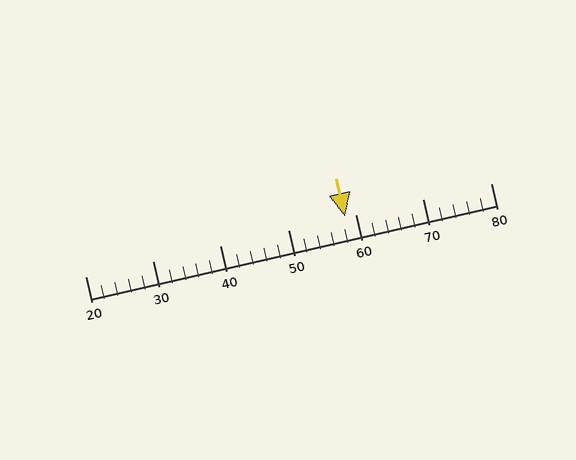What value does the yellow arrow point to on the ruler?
The yellow arrow points to approximately 58.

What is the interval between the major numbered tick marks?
The major tick marks are spaced 10 units apart.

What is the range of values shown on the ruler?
The ruler shows values from 20 to 80.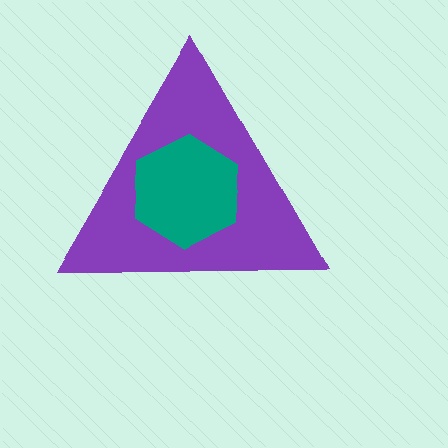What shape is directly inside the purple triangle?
The teal hexagon.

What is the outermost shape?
The purple triangle.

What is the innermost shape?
The teal hexagon.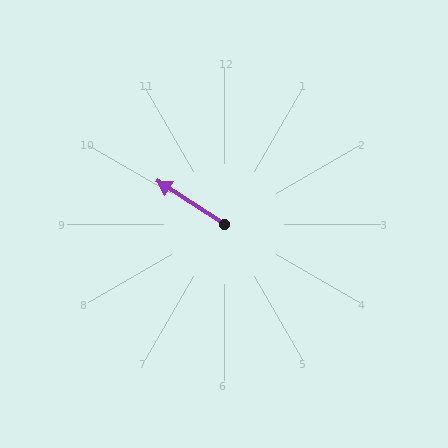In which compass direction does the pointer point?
Northwest.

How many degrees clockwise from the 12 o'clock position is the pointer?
Approximately 303 degrees.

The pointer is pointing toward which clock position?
Roughly 10 o'clock.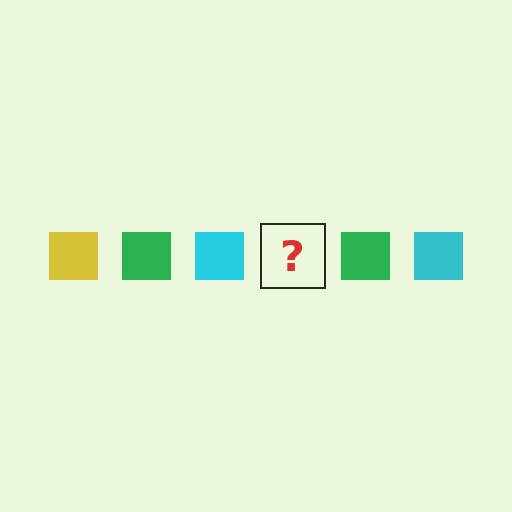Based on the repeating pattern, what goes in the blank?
The blank should be a yellow square.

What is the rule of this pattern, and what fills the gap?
The rule is that the pattern cycles through yellow, green, cyan squares. The gap should be filled with a yellow square.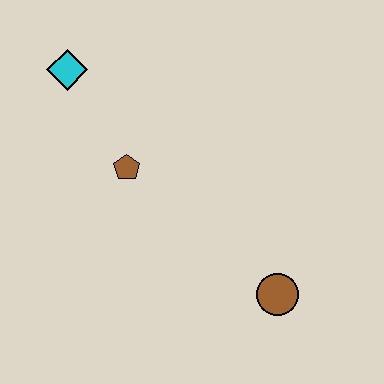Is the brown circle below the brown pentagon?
Yes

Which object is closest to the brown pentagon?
The cyan diamond is closest to the brown pentagon.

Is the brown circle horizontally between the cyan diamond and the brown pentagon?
No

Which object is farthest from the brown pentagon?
The brown circle is farthest from the brown pentagon.